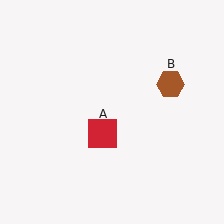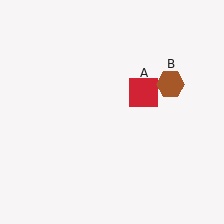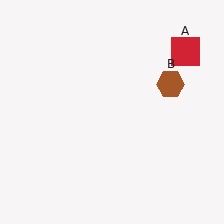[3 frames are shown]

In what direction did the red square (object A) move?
The red square (object A) moved up and to the right.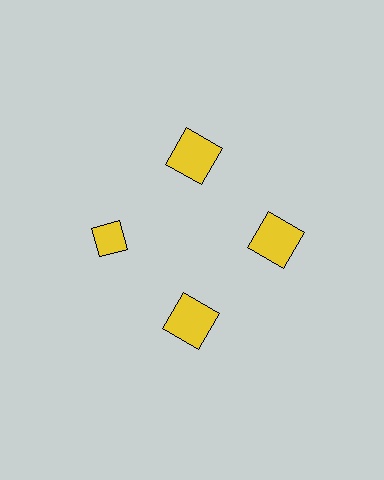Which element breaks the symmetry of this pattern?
The yellow diamond at roughly the 9 o'clock position breaks the symmetry. All other shapes are yellow squares.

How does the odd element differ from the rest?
It has a different shape: diamond instead of square.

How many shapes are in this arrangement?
There are 4 shapes arranged in a ring pattern.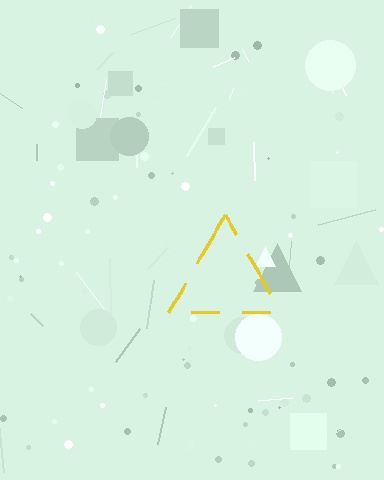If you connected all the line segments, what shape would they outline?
They would outline a triangle.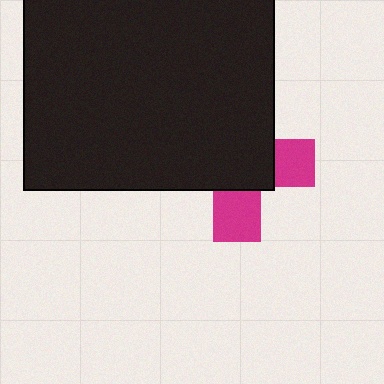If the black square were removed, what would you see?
You would see the complete magenta cross.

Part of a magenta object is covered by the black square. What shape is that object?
It is a cross.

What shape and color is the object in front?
The object in front is a black square.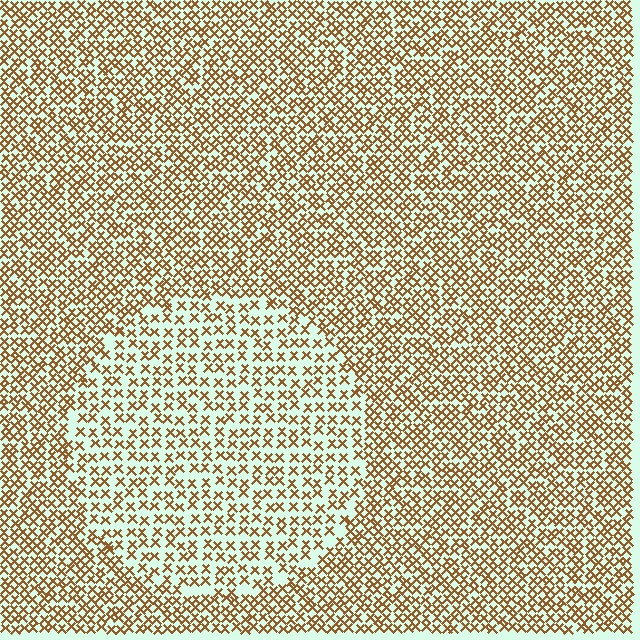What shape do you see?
I see a circle.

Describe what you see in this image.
The image contains small brown elements arranged at two different densities. A circle-shaped region is visible where the elements are less densely packed than the surrounding area.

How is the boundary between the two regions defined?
The boundary is defined by a change in element density (approximately 1.7x ratio). All elements are the same color, size, and shape.